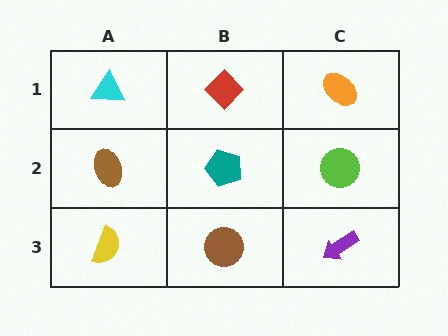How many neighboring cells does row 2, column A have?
3.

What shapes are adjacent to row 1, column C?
A lime circle (row 2, column C), a red diamond (row 1, column B).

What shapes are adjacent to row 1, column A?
A brown ellipse (row 2, column A), a red diamond (row 1, column B).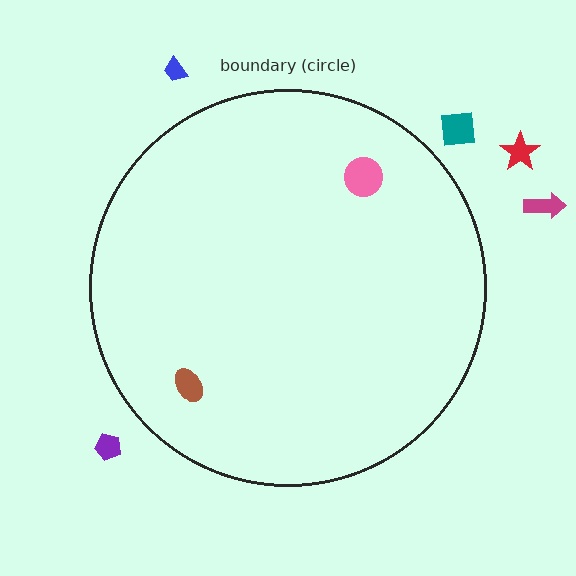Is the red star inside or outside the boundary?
Outside.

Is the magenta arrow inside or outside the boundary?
Outside.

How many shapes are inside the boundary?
2 inside, 5 outside.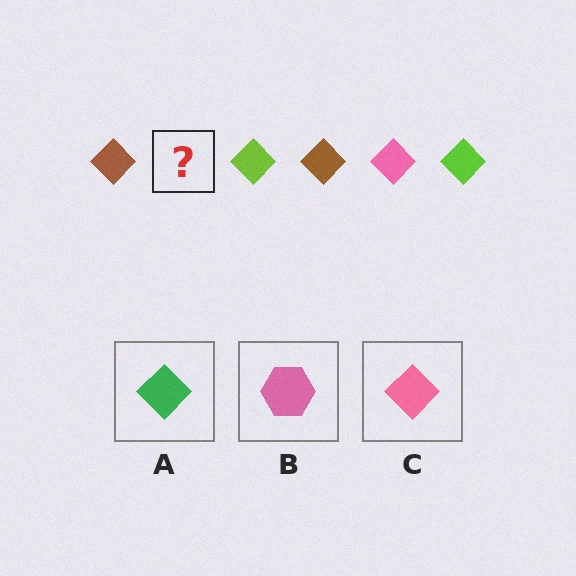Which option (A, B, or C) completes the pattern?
C.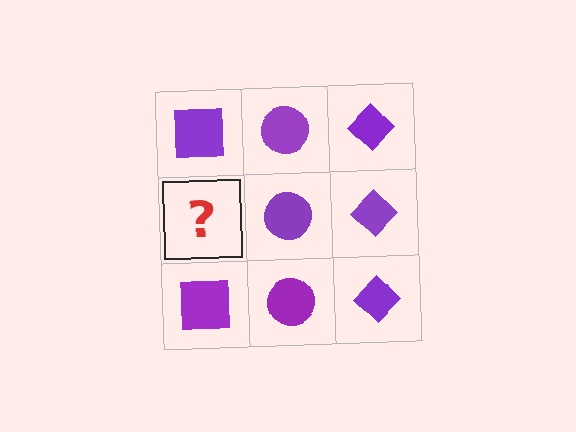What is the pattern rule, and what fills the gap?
The rule is that each column has a consistent shape. The gap should be filled with a purple square.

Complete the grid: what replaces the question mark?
The question mark should be replaced with a purple square.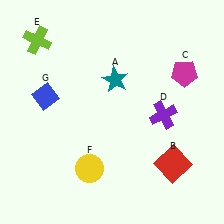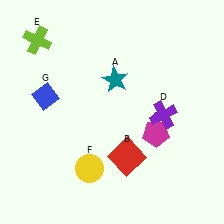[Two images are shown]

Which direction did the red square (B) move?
The red square (B) moved left.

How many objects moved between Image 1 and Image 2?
2 objects moved between the two images.